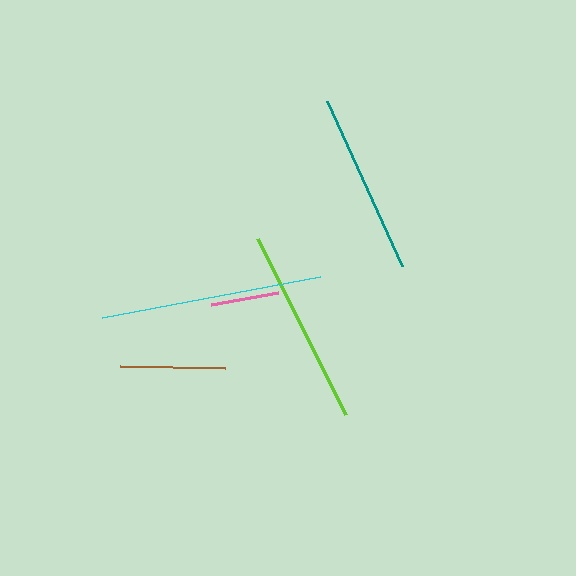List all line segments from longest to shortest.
From longest to shortest: cyan, lime, teal, brown, pink.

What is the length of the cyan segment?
The cyan segment is approximately 221 pixels long.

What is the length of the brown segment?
The brown segment is approximately 105 pixels long.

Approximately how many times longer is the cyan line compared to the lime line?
The cyan line is approximately 1.1 times the length of the lime line.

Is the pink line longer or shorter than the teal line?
The teal line is longer than the pink line.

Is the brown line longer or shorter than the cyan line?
The cyan line is longer than the brown line.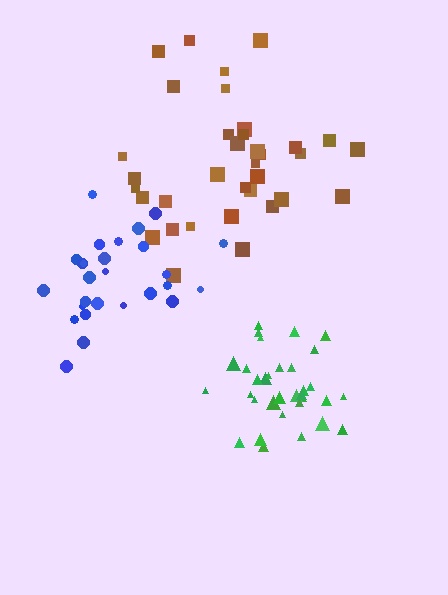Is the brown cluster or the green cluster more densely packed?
Green.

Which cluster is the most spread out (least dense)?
Brown.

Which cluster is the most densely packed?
Green.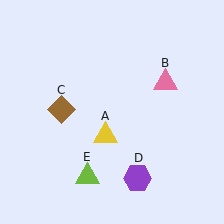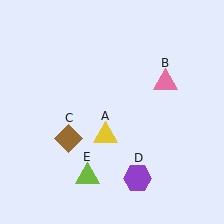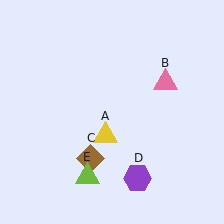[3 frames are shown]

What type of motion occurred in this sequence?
The brown diamond (object C) rotated counterclockwise around the center of the scene.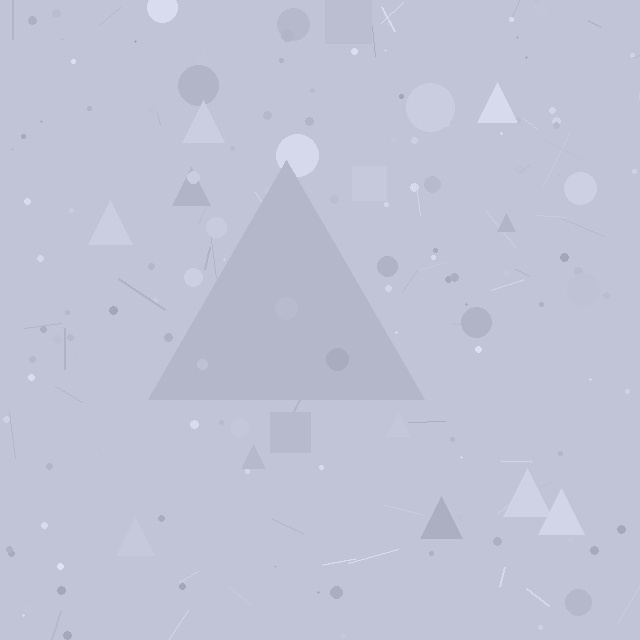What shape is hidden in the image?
A triangle is hidden in the image.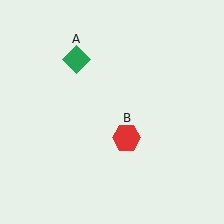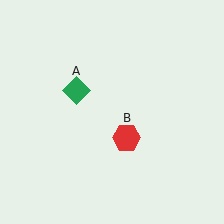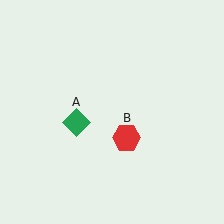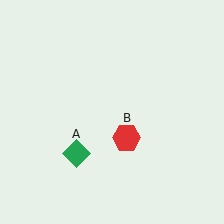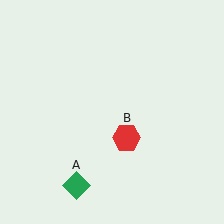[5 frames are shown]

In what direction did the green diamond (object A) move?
The green diamond (object A) moved down.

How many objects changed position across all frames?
1 object changed position: green diamond (object A).